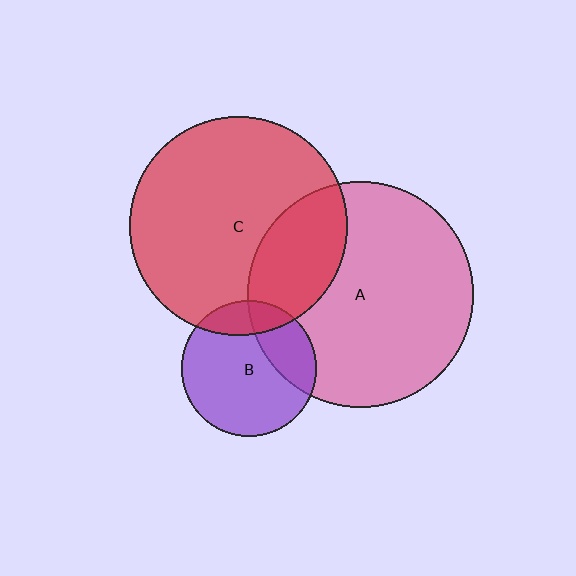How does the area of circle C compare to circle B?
Approximately 2.6 times.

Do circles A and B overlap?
Yes.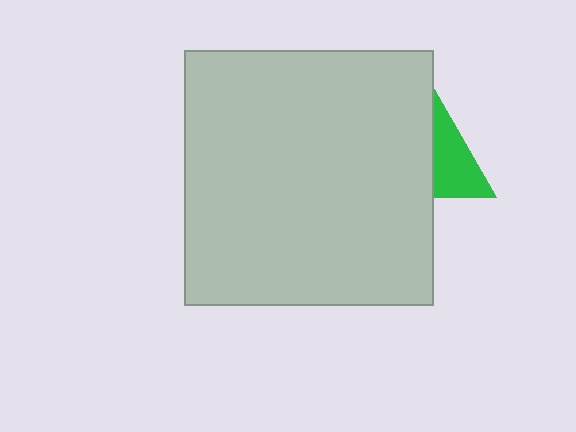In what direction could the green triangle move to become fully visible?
The green triangle could move right. That would shift it out from behind the light gray rectangle entirely.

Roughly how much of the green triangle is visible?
About half of it is visible (roughly 51%).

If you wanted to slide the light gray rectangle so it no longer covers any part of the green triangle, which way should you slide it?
Slide it left — that is the most direct way to separate the two shapes.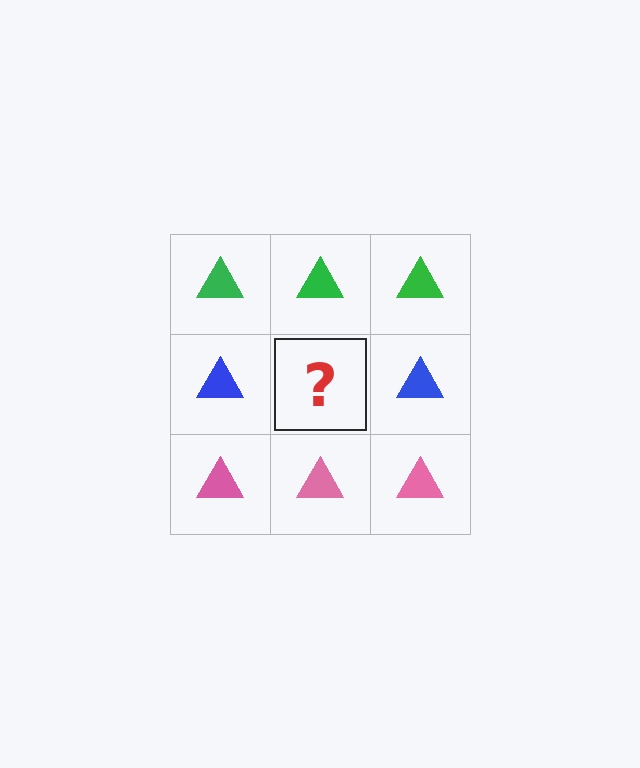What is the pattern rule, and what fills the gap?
The rule is that each row has a consistent color. The gap should be filled with a blue triangle.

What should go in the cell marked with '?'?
The missing cell should contain a blue triangle.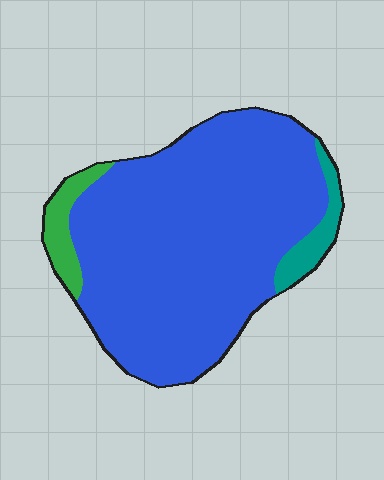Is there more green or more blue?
Blue.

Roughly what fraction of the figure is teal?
Teal takes up about one tenth (1/10) of the figure.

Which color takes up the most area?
Blue, at roughly 85%.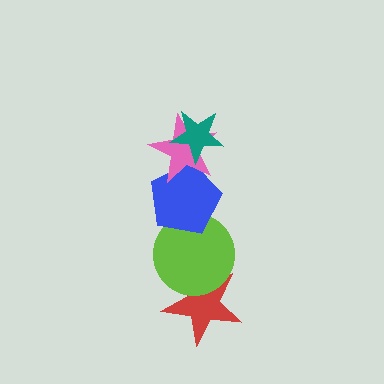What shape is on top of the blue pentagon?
The pink star is on top of the blue pentagon.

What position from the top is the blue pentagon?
The blue pentagon is 3rd from the top.